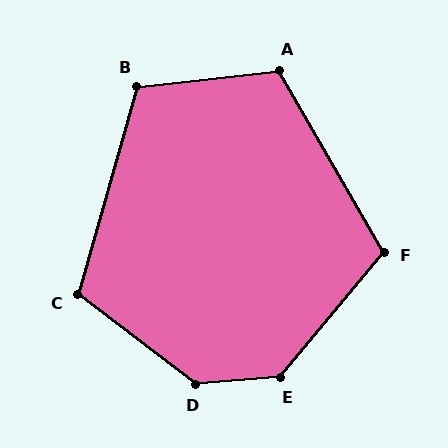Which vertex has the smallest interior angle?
F, at approximately 110 degrees.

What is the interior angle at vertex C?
Approximately 111 degrees (obtuse).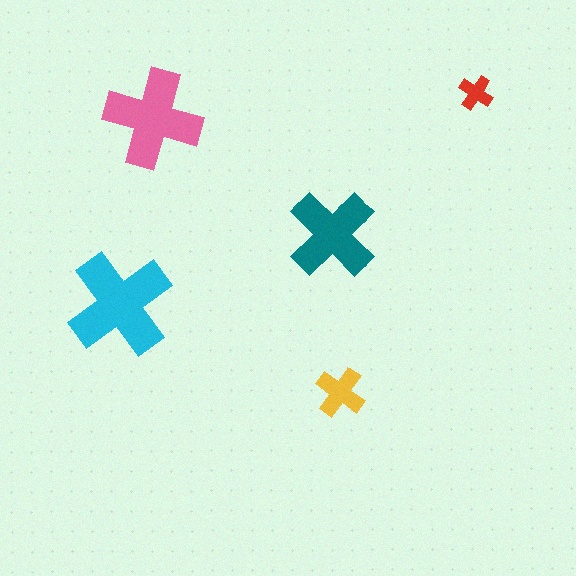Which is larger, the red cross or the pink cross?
The pink one.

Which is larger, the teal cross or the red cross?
The teal one.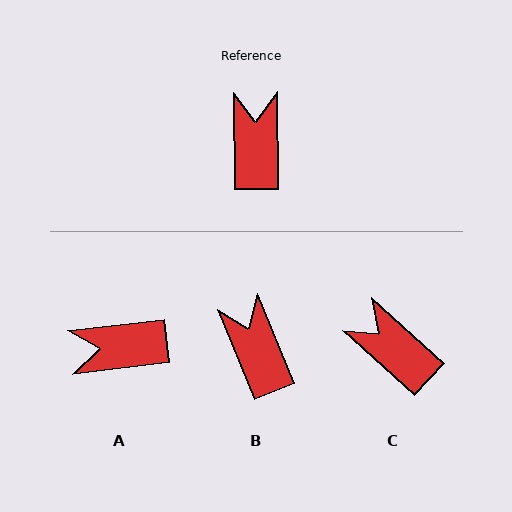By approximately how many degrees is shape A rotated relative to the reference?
Approximately 96 degrees counter-clockwise.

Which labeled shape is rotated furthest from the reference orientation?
A, about 96 degrees away.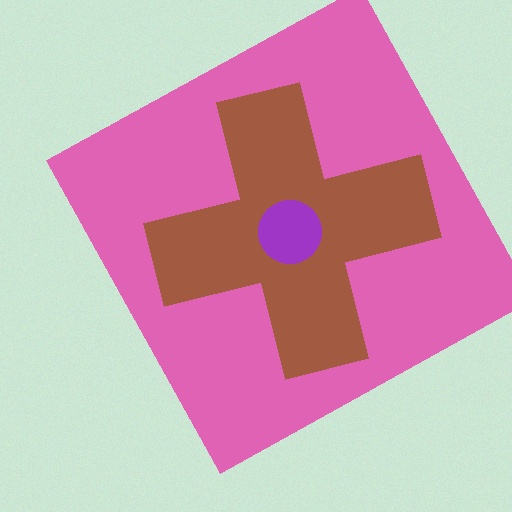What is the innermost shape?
The purple circle.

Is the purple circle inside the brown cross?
Yes.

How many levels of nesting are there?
3.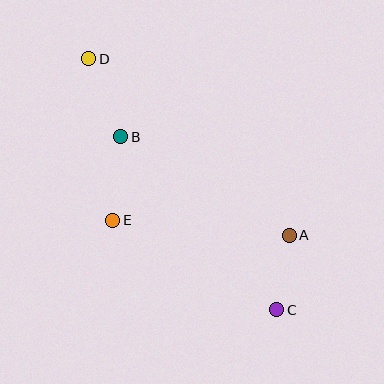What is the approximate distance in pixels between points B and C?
The distance between B and C is approximately 233 pixels.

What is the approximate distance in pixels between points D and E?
The distance between D and E is approximately 163 pixels.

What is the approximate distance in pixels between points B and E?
The distance between B and E is approximately 84 pixels.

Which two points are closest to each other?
Points A and C are closest to each other.